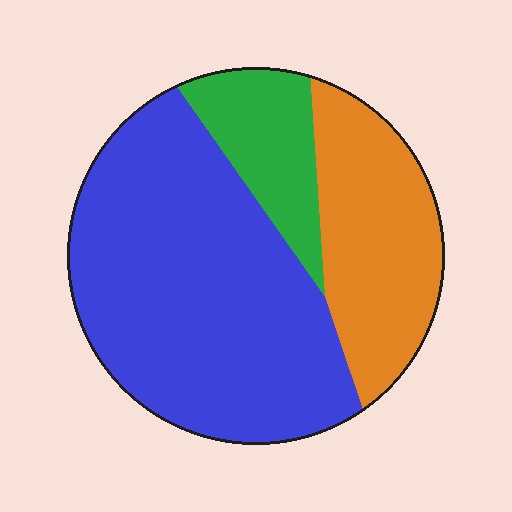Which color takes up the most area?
Blue, at roughly 60%.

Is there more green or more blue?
Blue.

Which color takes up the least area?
Green, at roughly 15%.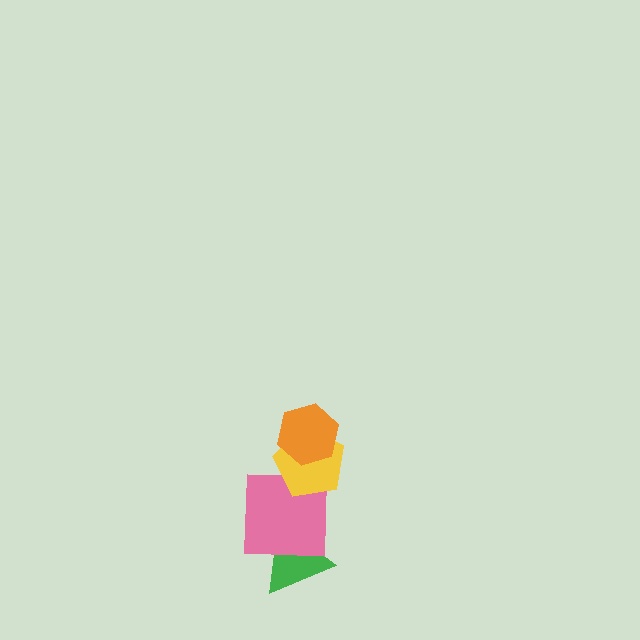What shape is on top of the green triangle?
The pink square is on top of the green triangle.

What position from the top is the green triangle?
The green triangle is 4th from the top.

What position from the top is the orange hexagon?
The orange hexagon is 1st from the top.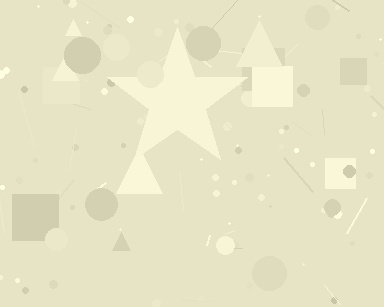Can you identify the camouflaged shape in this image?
The camouflaged shape is a star.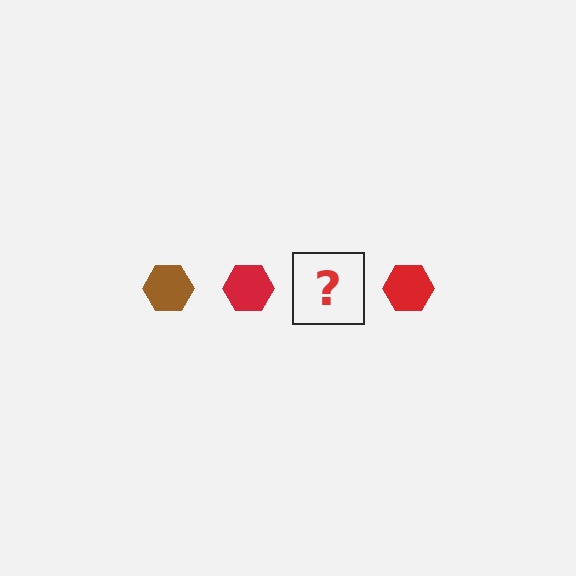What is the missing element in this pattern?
The missing element is a brown hexagon.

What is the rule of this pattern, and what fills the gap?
The rule is that the pattern cycles through brown, red hexagons. The gap should be filled with a brown hexagon.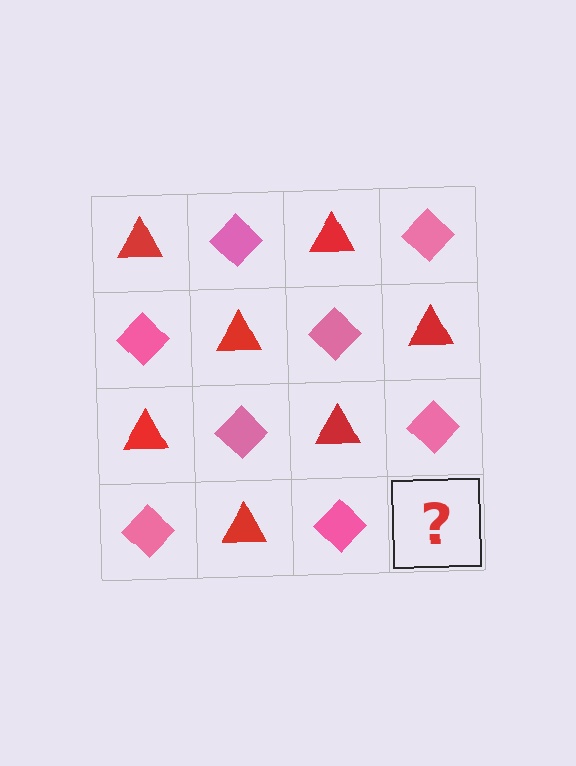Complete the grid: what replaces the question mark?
The question mark should be replaced with a red triangle.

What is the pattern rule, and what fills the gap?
The rule is that it alternates red triangle and pink diamond in a checkerboard pattern. The gap should be filled with a red triangle.